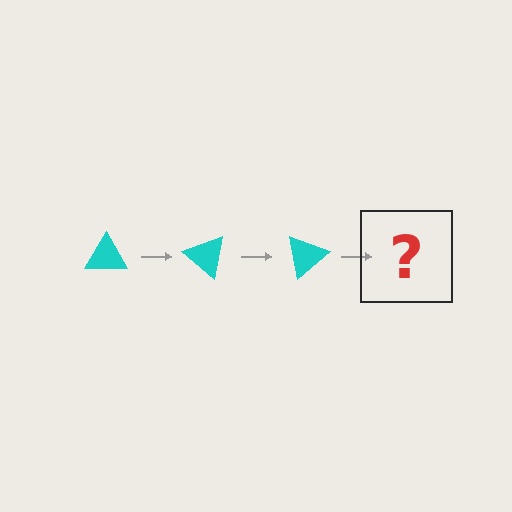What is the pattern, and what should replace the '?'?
The pattern is that the triangle rotates 40 degrees each step. The '?' should be a cyan triangle rotated 120 degrees.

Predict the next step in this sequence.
The next step is a cyan triangle rotated 120 degrees.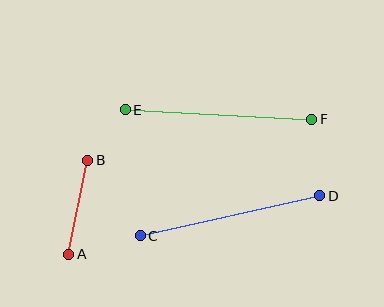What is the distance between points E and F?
The distance is approximately 187 pixels.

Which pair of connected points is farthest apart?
Points E and F are farthest apart.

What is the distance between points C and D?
The distance is approximately 184 pixels.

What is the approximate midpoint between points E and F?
The midpoint is at approximately (218, 115) pixels.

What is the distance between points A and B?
The distance is approximately 96 pixels.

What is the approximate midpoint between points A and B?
The midpoint is at approximately (78, 207) pixels.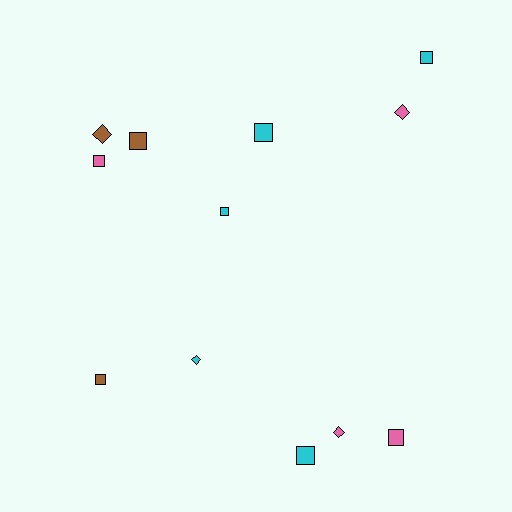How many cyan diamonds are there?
There is 1 cyan diamond.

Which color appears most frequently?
Cyan, with 5 objects.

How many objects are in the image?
There are 12 objects.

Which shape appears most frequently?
Square, with 8 objects.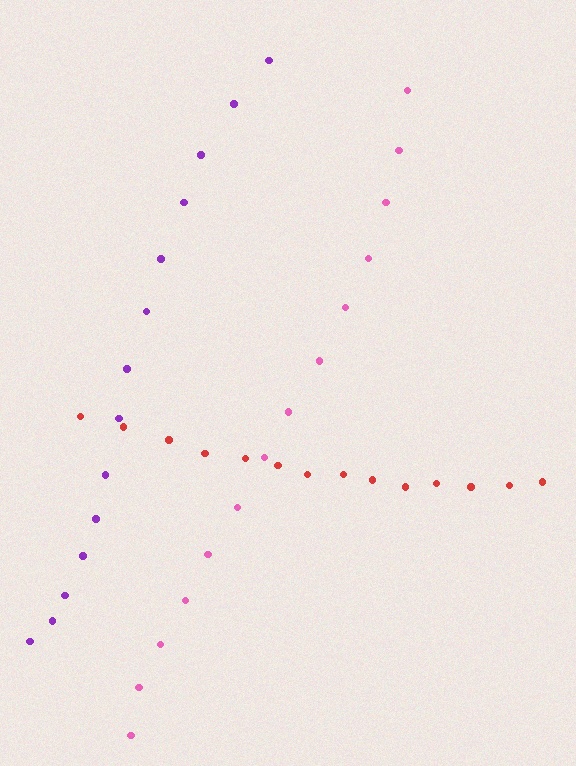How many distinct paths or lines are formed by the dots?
There are 3 distinct paths.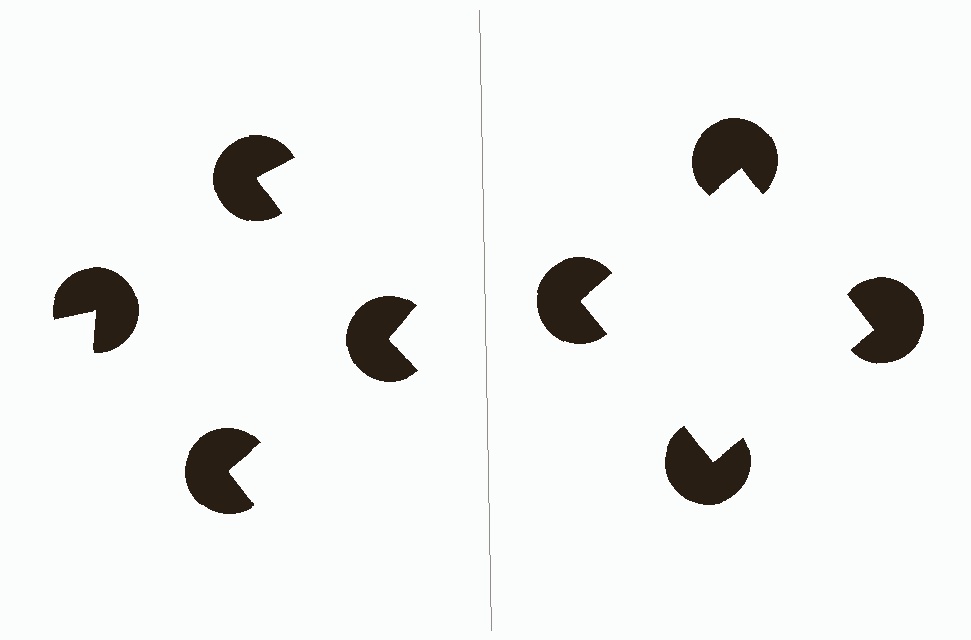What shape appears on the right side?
An illusory square.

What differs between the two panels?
The pac-man discs are positioned identically on both sides; only the wedge orientations differ. On the right they align to a square; on the left they are misaligned.